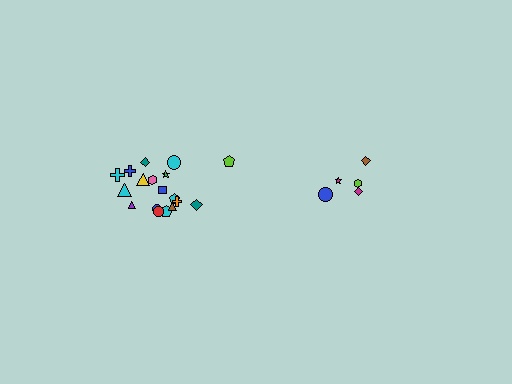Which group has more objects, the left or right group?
The left group.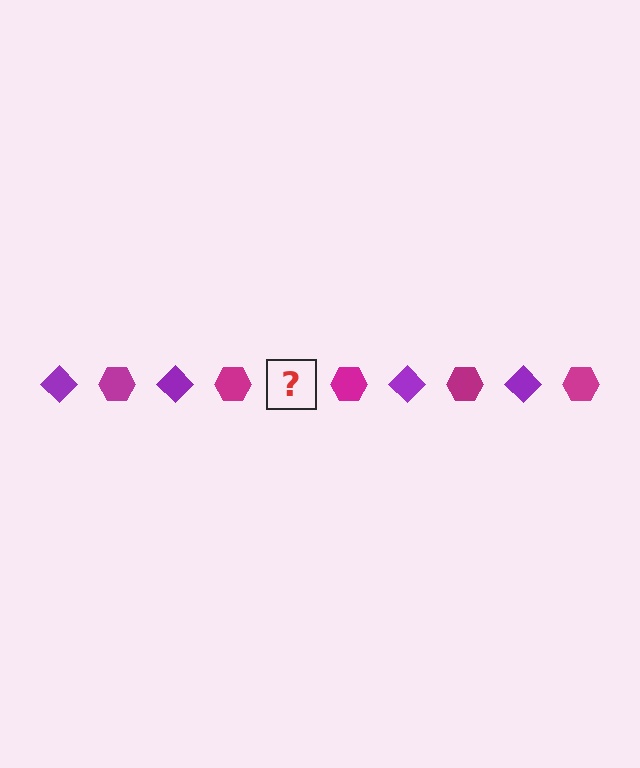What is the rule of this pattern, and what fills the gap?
The rule is that the pattern alternates between purple diamond and magenta hexagon. The gap should be filled with a purple diamond.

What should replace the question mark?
The question mark should be replaced with a purple diamond.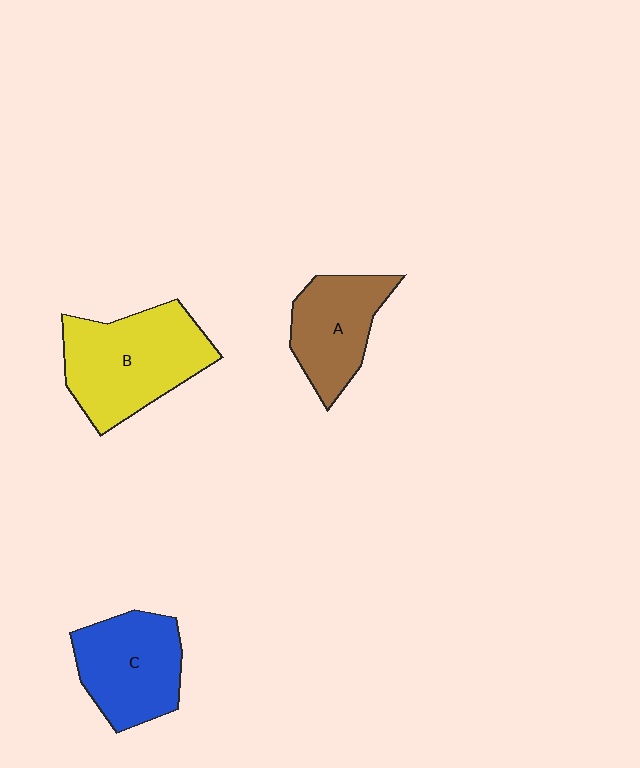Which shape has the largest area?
Shape B (yellow).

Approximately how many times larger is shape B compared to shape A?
Approximately 1.5 times.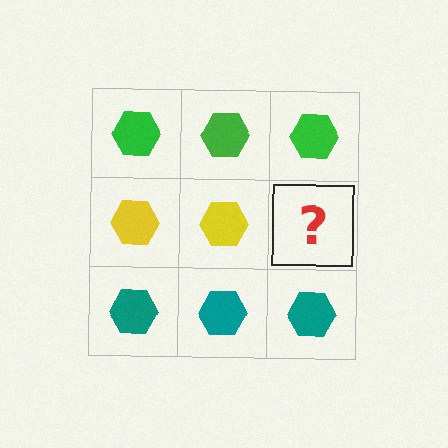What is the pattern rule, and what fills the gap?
The rule is that each row has a consistent color. The gap should be filled with a yellow hexagon.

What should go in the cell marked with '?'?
The missing cell should contain a yellow hexagon.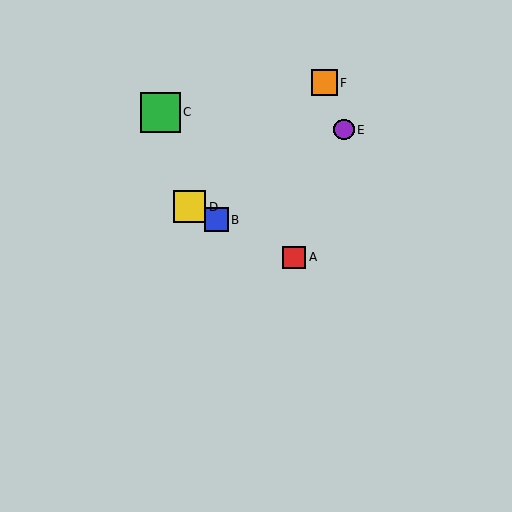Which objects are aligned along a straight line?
Objects A, B, D are aligned along a straight line.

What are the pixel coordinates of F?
Object F is at (324, 83).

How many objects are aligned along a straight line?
3 objects (A, B, D) are aligned along a straight line.